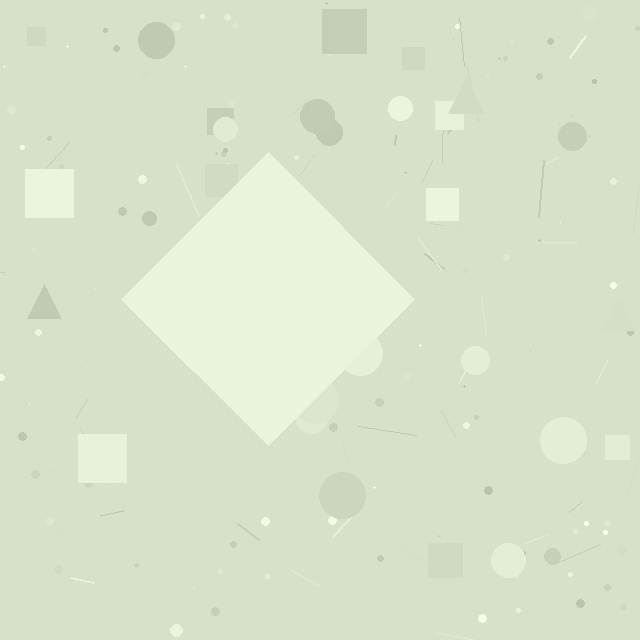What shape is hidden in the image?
A diamond is hidden in the image.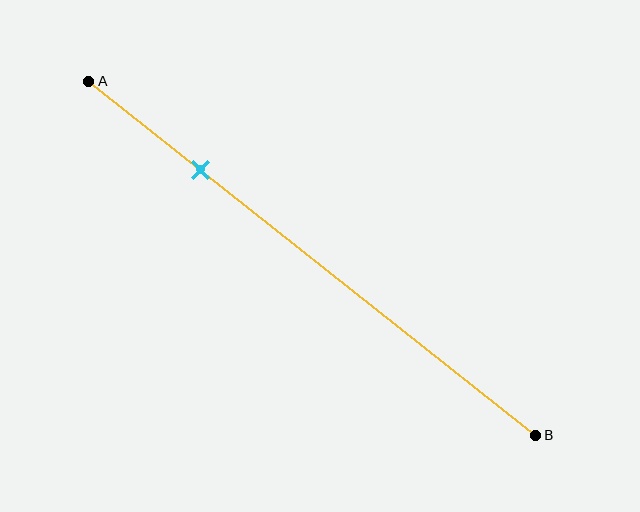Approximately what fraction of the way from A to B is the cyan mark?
The cyan mark is approximately 25% of the way from A to B.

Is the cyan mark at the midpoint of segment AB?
No, the mark is at about 25% from A, not at the 50% midpoint.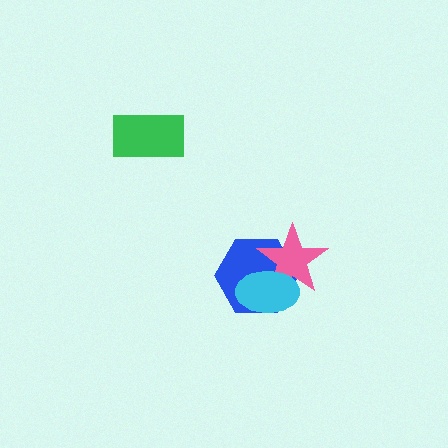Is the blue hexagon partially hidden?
Yes, it is partially covered by another shape.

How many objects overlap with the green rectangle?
0 objects overlap with the green rectangle.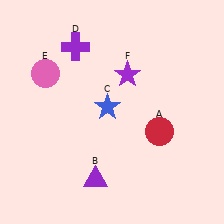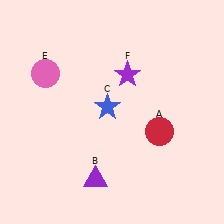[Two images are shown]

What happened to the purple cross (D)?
The purple cross (D) was removed in Image 2. It was in the top-left area of Image 1.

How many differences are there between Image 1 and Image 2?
There is 1 difference between the two images.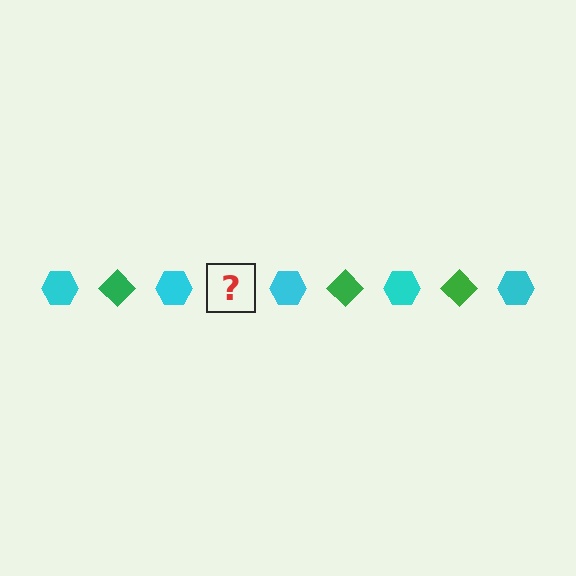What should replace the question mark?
The question mark should be replaced with a green diamond.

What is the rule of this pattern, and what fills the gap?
The rule is that the pattern alternates between cyan hexagon and green diamond. The gap should be filled with a green diamond.